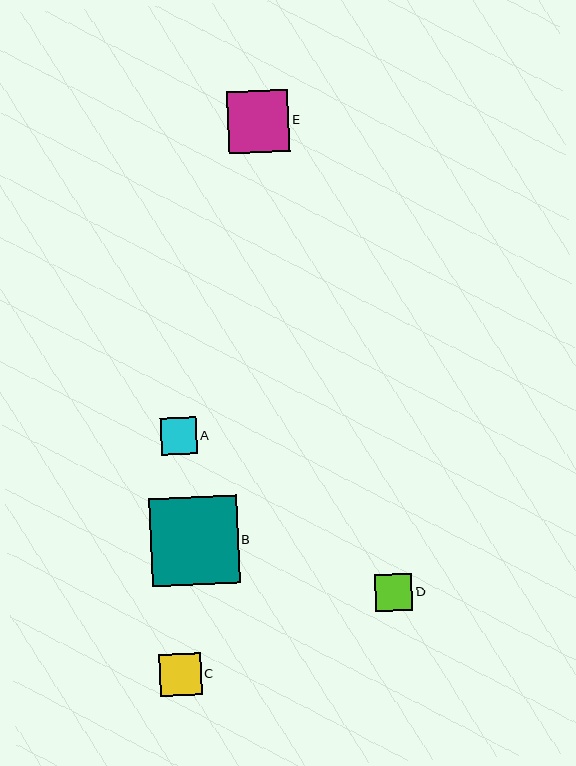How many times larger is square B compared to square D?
Square B is approximately 2.3 times the size of square D.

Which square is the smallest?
Square A is the smallest with a size of approximately 37 pixels.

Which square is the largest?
Square B is the largest with a size of approximately 87 pixels.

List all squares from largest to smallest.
From largest to smallest: B, E, C, D, A.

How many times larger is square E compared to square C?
Square E is approximately 1.5 times the size of square C.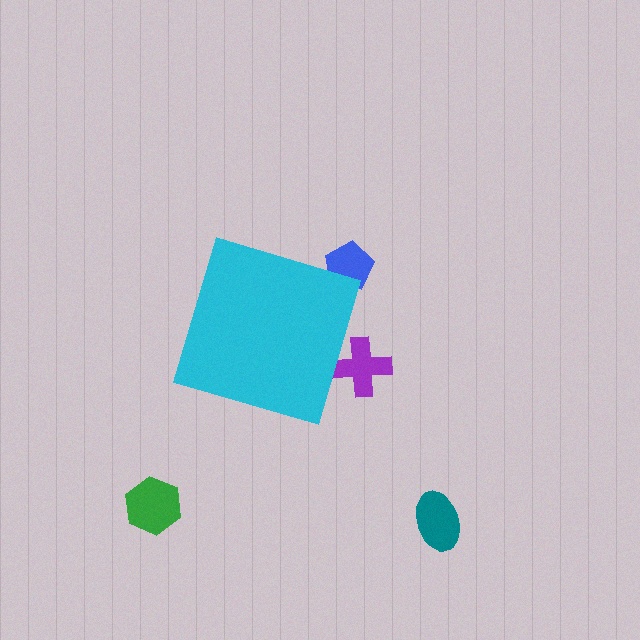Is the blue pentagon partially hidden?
Yes, the blue pentagon is partially hidden behind the cyan diamond.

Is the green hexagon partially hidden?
No, the green hexagon is fully visible.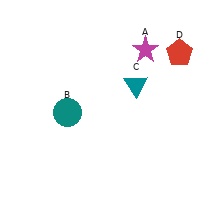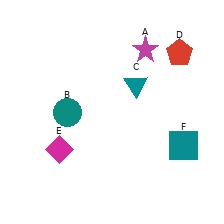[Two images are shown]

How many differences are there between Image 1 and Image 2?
There are 2 differences between the two images.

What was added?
A magenta diamond (E), a teal square (F) were added in Image 2.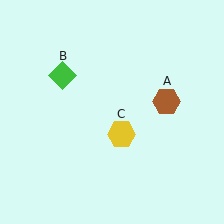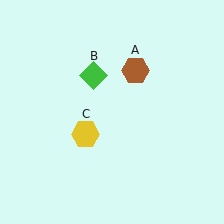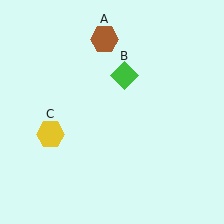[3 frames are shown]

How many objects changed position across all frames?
3 objects changed position: brown hexagon (object A), green diamond (object B), yellow hexagon (object C).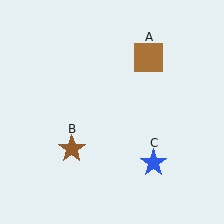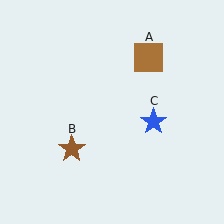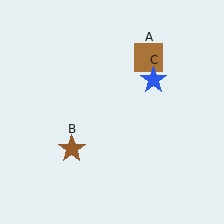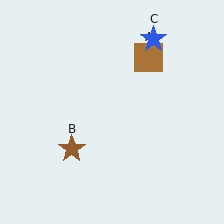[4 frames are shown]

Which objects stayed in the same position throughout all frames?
Brown square (object A) and brown star (object B) remained stationary.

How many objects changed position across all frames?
1 object changed position: blue star (object C).